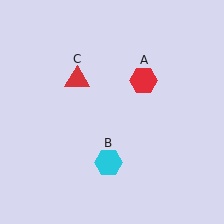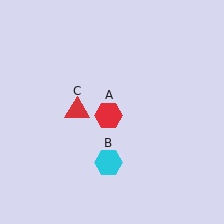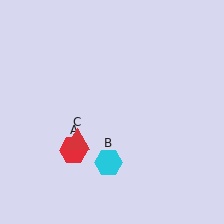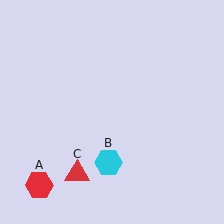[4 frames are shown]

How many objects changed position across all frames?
2 objects changed position: red hexagon (object A), red triangle (object C).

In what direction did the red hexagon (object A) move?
The red hexagon (object A) moved down and to the left.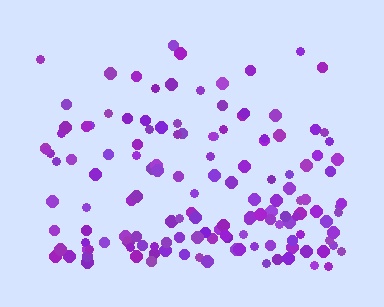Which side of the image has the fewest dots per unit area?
The top.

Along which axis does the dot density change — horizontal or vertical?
Vertical.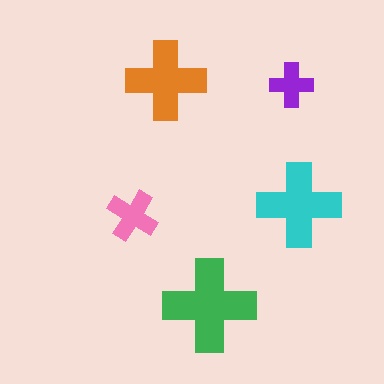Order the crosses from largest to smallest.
the green one, the cyan one, the orange one, the pink one, the purple one.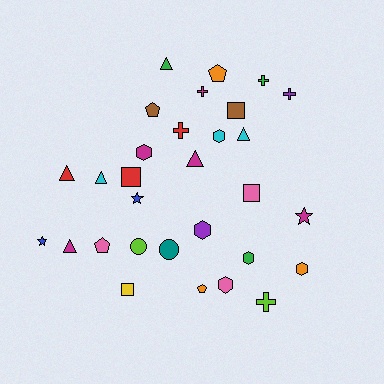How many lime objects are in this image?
There are 2 lime objects.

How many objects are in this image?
There are 30 objects.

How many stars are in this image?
There are 3 stars.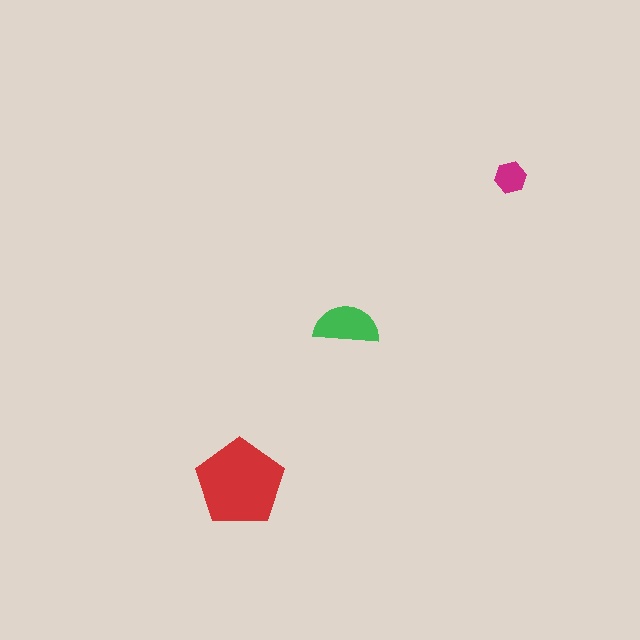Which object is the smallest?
The magenta hexagon.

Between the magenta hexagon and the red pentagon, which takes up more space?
The red pentagon.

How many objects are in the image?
There are 3 objects in the image.